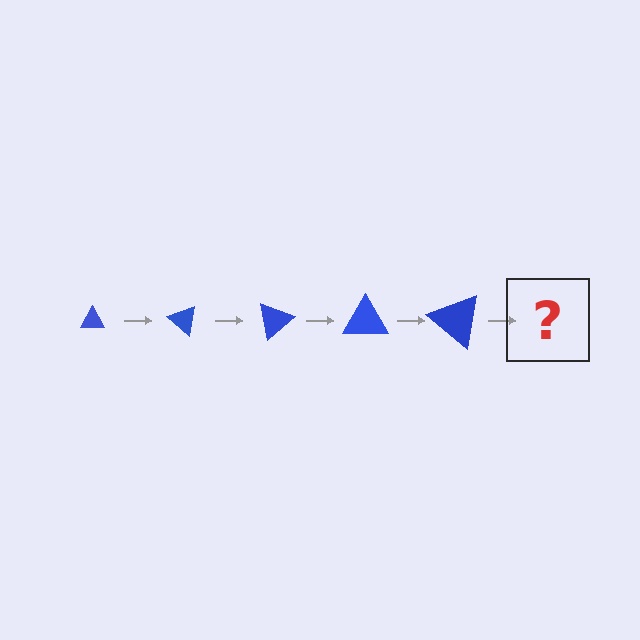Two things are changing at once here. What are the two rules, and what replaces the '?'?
The two rules are that the triangle grows larger each step and it rotates 40 degrees each step. The '?' should be a triangle, larger than the previous one and rotated 200 degrees from the start.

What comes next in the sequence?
The next element should be a triangle, larger than the previous one and rotated 200 degrees from the start.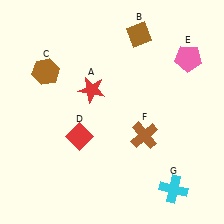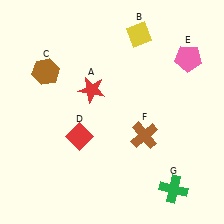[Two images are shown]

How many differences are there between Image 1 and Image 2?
There are 2 differences between the two images.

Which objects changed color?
B changed from brown to yellow. G changed from cyan to green.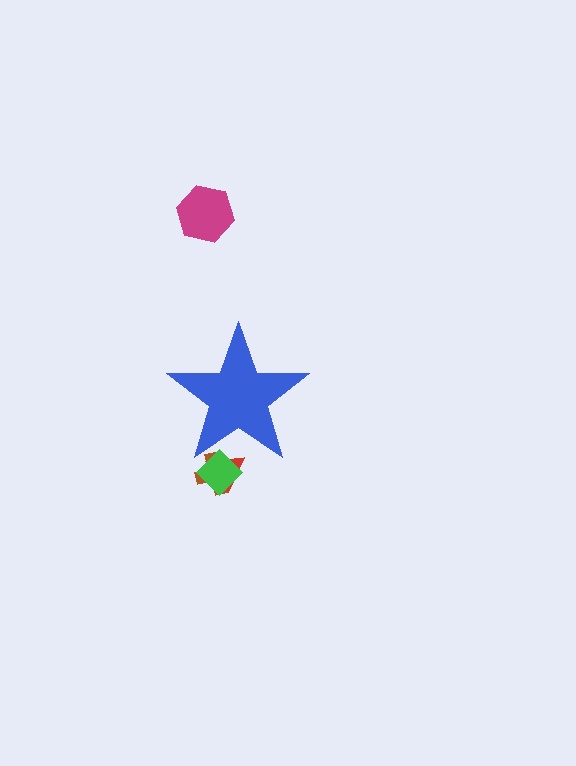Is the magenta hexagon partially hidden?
No, the magenta hexagon is fully visible.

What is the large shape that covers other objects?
A blue star.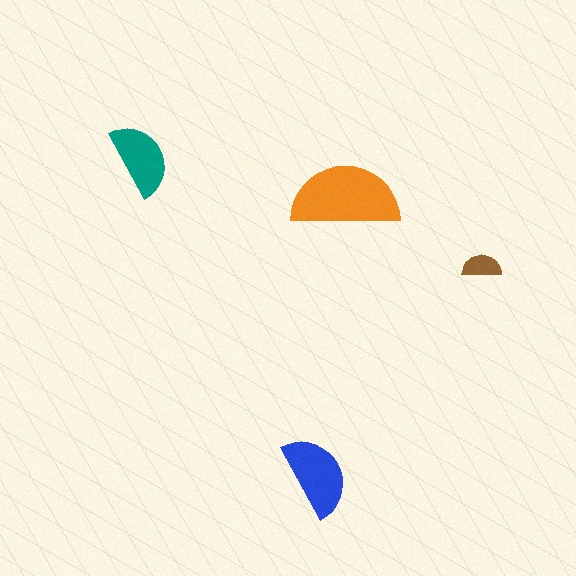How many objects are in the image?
There are 4 objects in the image.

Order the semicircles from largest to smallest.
the orange one, the blue one, the teal one, the brown one.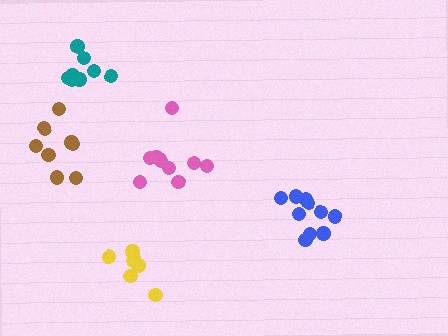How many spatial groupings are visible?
There are 5 spatial groupings.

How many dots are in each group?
Group 1: 7 dots, Group 2: 8 dots, Group 3: 10 dots, Group 4: 8 dots, Group 5: 10 dots (43 total).